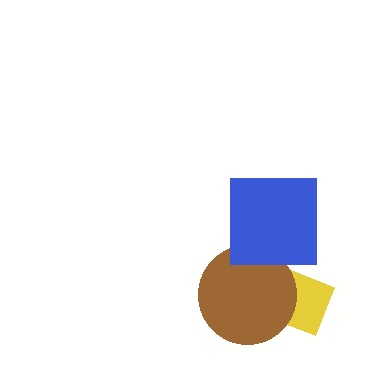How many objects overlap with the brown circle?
2 objects overlap with the brown circle.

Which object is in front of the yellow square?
The brown circle is in front of the yellow square.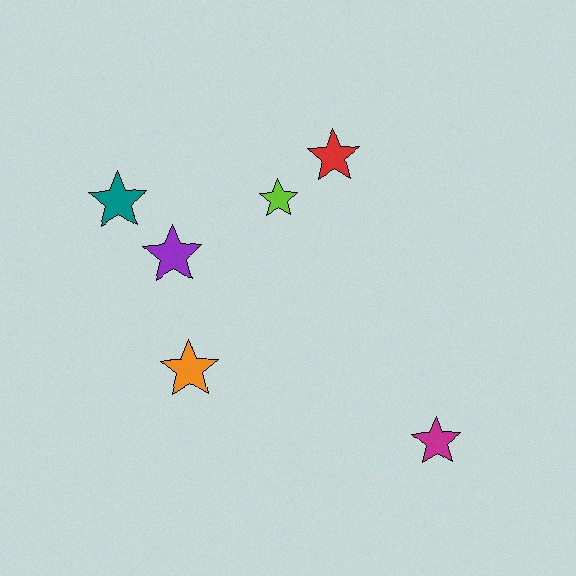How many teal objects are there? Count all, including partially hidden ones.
There is 1 teal object.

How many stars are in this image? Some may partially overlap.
There are 6 stars.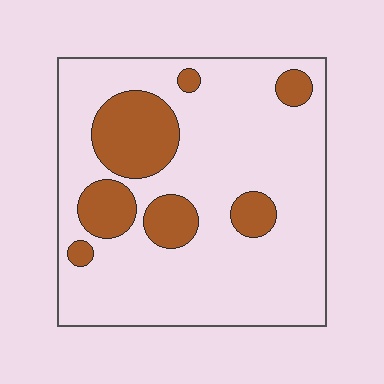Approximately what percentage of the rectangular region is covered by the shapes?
Approximately 20%.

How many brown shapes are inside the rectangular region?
7.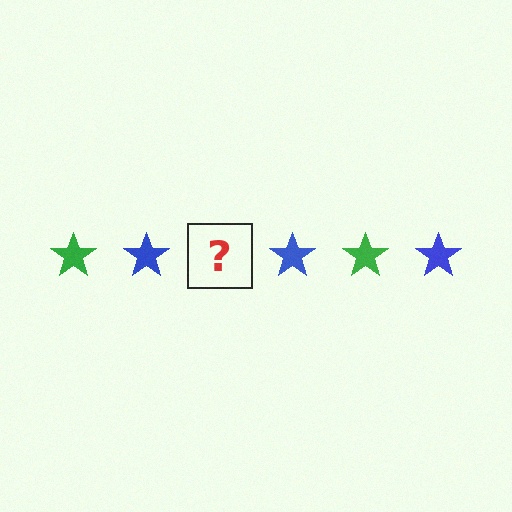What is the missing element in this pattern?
The missing element is a green star.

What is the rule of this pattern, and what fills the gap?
The rule is that the pattern cycles through green, blue stars. The gap should be filled with a green star.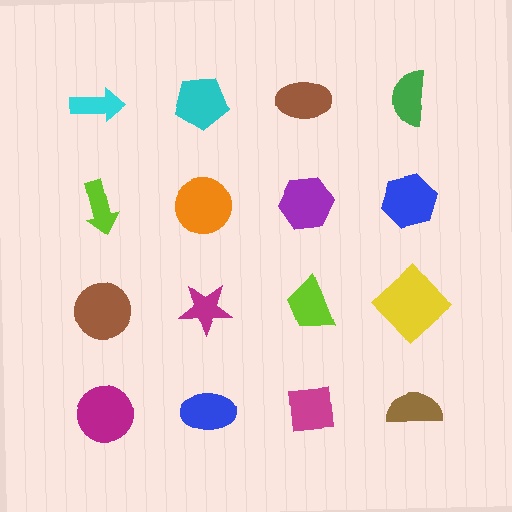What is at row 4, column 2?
A blue ellipse.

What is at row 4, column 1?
A magenta circle.